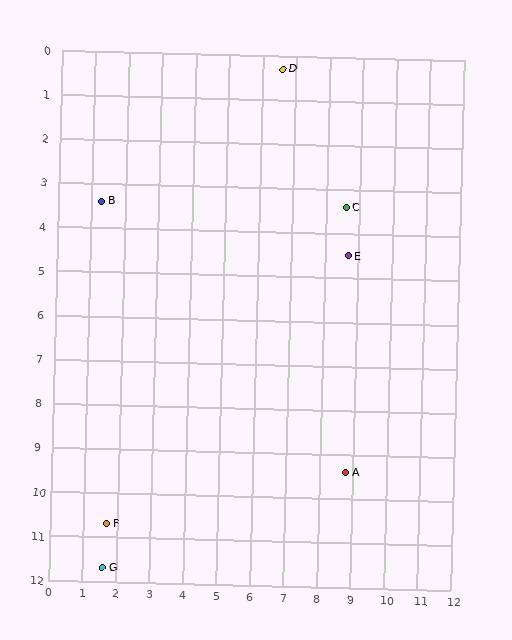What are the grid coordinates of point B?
Point B is at approximately (1.3, 3.4).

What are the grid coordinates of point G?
Point G is at approximately (1.6, 11.7).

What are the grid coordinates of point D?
Point D is at approximately (6.6, 0.3).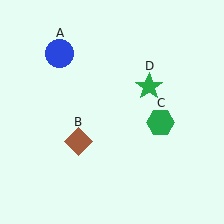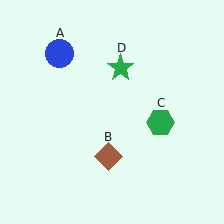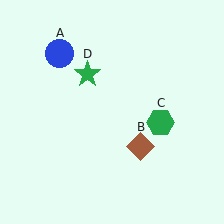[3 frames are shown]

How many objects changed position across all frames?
2 objects changed position: brown diamond (object B), green star (object D).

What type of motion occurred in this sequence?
The brown diamond (object B), green star (object D) rotated counterclockwise around the center of the scene.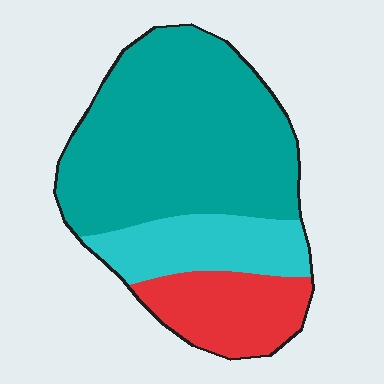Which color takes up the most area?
Teal, at roughly 60%.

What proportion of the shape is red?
Red takes up about one fifth (1/5) of the shape.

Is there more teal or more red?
Teal.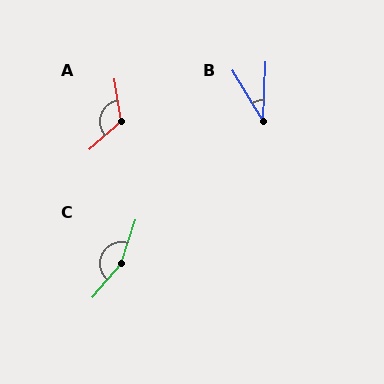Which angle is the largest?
C, at approximately 158 degrees.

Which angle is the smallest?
B, at approximately 33 degrees.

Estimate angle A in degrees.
Approximately 122 degrees.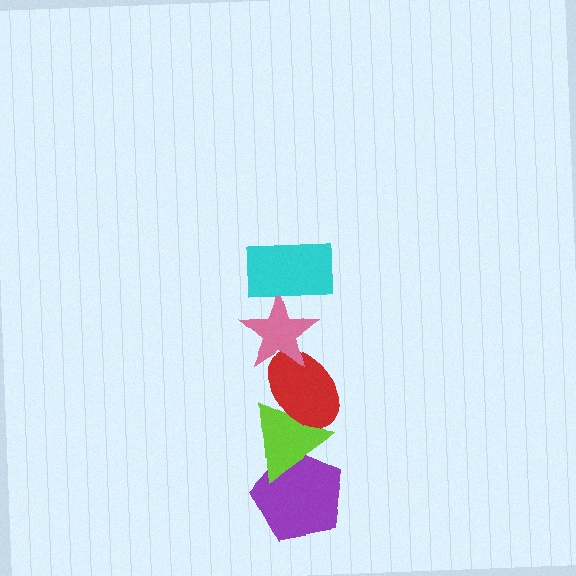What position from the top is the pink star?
The pink star is 2nd from the top.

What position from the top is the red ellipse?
The red ellipse is 3rd from the top.